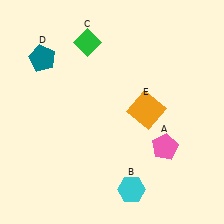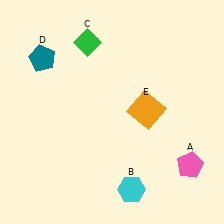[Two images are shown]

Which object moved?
The pink pentagon (A) moved right.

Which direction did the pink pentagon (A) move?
The pink pentagon (A) moved right.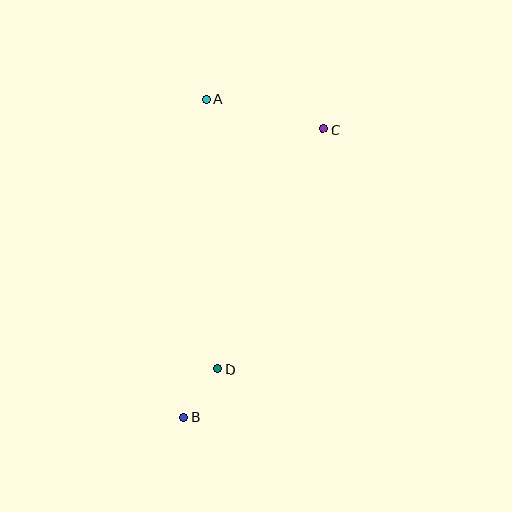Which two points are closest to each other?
Points B and D are closest to each other.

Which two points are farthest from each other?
Points B and C are farthest from each other.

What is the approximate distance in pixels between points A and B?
The distance between A and B is approximately 318 pixels.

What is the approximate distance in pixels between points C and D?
The distance between C and D is approximately 263 pixels.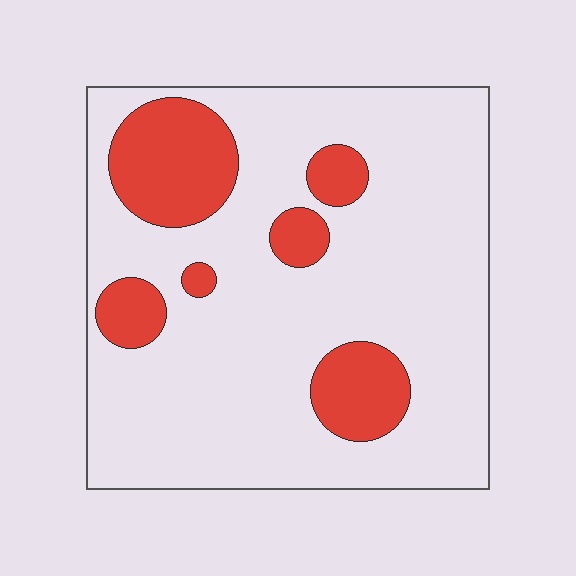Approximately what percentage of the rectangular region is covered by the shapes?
Approximately 20%.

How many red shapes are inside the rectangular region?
6.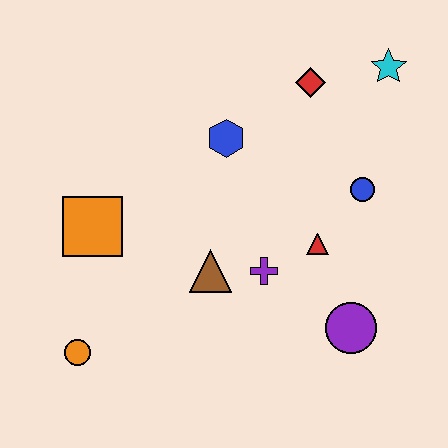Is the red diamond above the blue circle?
Yes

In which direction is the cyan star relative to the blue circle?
The cyan star is above the blue circle.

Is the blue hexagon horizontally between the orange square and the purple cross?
Yes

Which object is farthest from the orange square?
The cyan star is farthest from the orange square.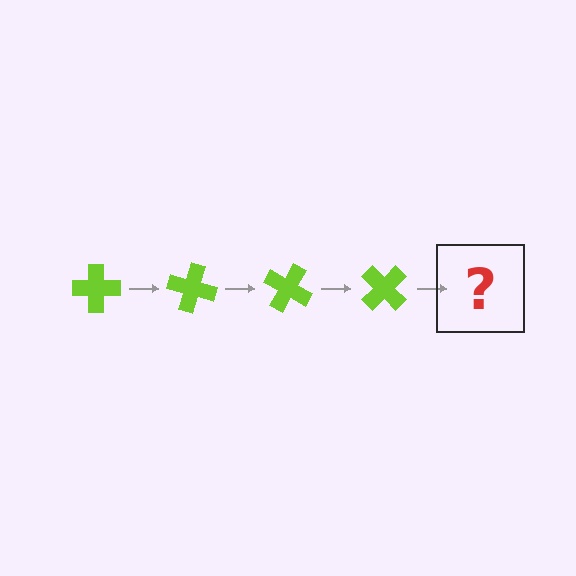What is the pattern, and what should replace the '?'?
The pattern is that the cross rotates 15 degrees each step. The '?' should be a lime cross rotated 60 degrees.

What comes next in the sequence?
The next element should be a lime cross rotated 60 degrees.